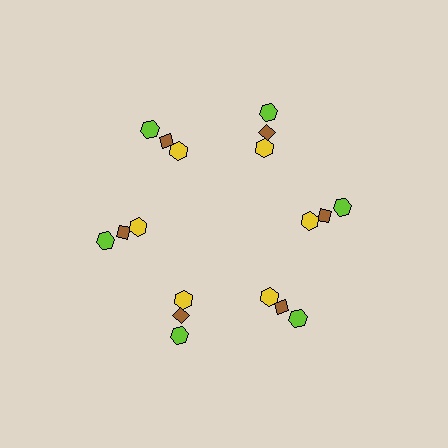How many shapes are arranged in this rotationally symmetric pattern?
There are 18 shapes, arranged in 6 groups of 3.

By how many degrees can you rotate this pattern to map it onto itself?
The pattern maps onto itself every 60 degrees of rotation.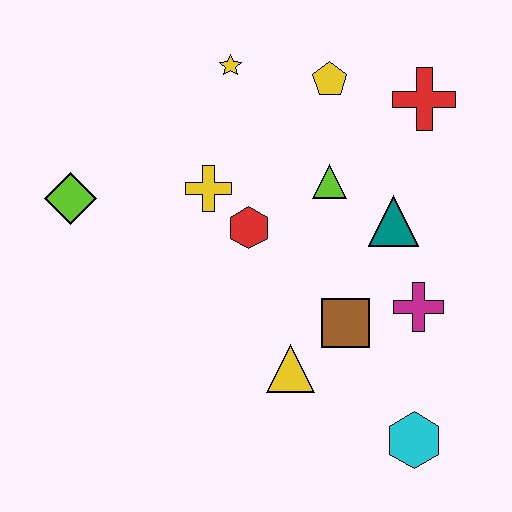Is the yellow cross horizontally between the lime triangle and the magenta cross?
No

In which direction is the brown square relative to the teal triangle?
The brown square is below the teal triangle.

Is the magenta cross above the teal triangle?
No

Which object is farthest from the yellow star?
The cyan hexagon is farthest from the yellow star.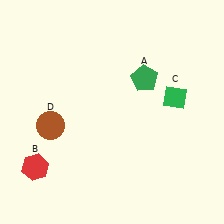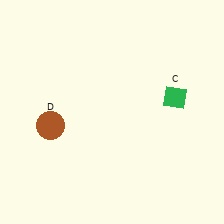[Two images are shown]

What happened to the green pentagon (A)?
The green pentagon (A) was removed in Image 2. It was in the top-right area of Image 1.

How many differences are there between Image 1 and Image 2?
There are 2 differences between the two images.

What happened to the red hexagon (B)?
The red hexagon (B) was removed in Image 2. It was in the bottom-left area of Image 1.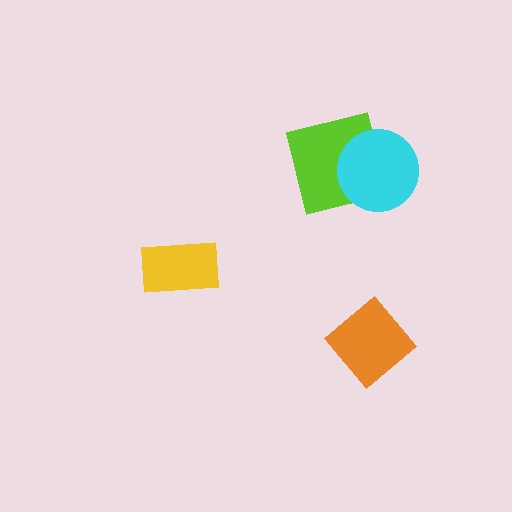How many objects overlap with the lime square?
1 object overlaps with the lime square.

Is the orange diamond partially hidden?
No, no other shape covers it.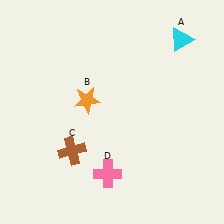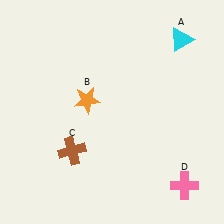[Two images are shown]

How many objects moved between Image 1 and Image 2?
1 object moved between the two images.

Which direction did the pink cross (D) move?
The pink cross (D) moved right.